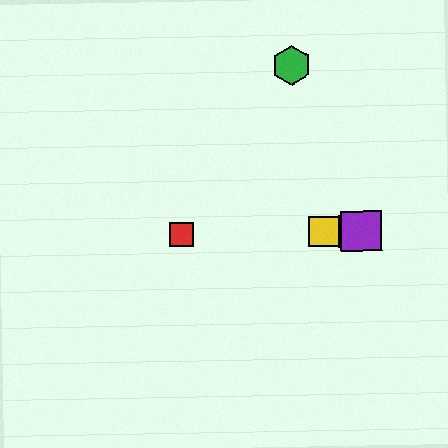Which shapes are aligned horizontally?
The red square, the blue hexagon, the yellow square, the purple square are aligned horizontally.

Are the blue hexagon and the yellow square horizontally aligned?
Yes, both are at y≈231.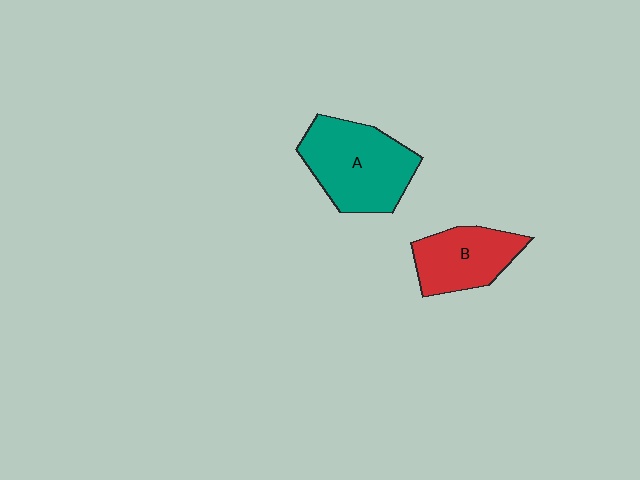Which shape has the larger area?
Shape A (teal).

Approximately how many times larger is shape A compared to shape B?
Approximately 1.4 times.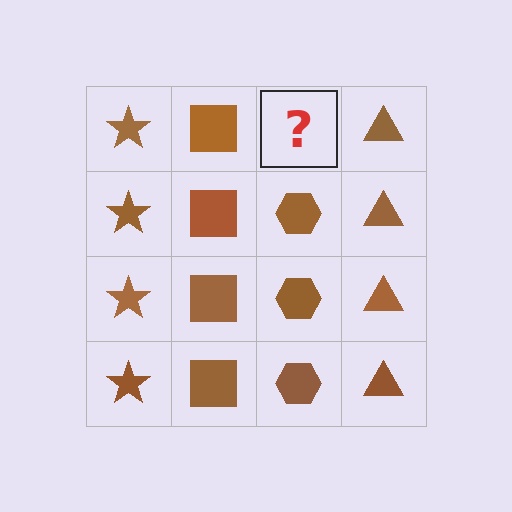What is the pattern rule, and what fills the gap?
The rule is that each column has a consistent shape. The gap should be filled with a brown hexagon.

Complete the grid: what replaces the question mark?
The question mark should be replaced with a brown hexagon.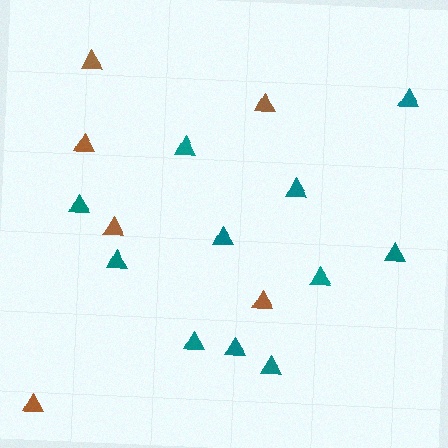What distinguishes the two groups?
There are 2 groups: one group of teal triangles (11) and one group of brown triangles (6).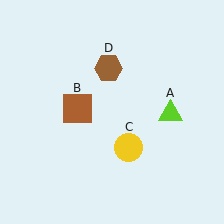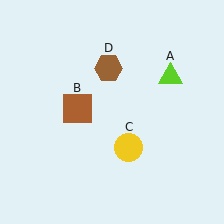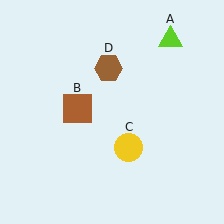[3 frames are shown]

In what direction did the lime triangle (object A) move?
The lime triangle (object A) moved up.